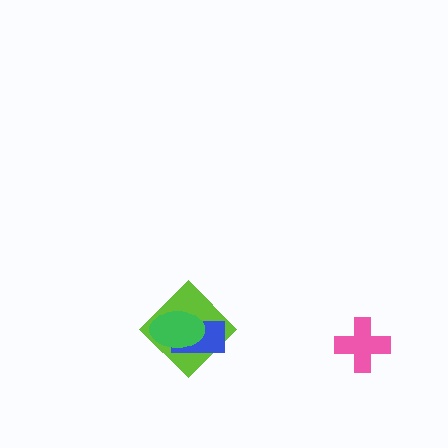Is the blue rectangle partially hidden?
Yes, it is partially covered by another shape.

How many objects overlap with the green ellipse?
2 objects overlap with the green ellipse.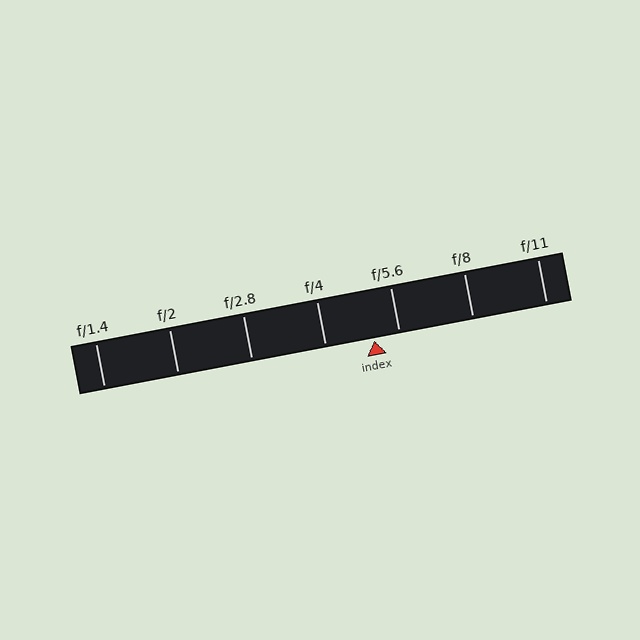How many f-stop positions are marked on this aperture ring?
There are 7 f-stop positions marked.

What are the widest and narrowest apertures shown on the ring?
The widest aperture shown is f/1.4 and the narrowest is f/11.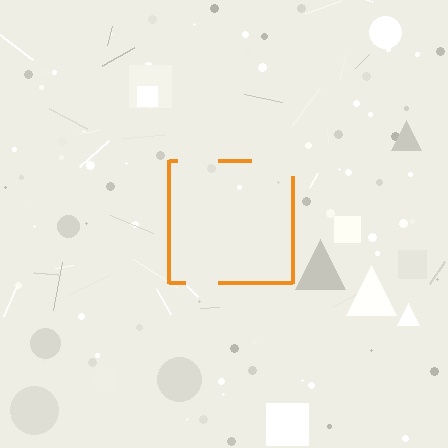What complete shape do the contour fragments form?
The contour fragments form a square.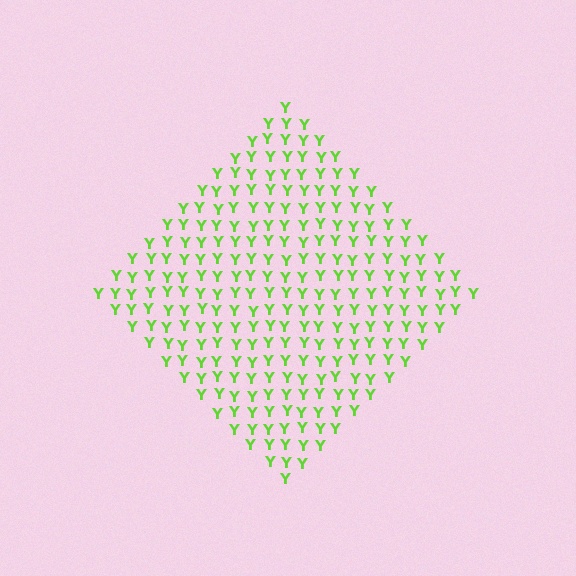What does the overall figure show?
The overall figure shows a diamond.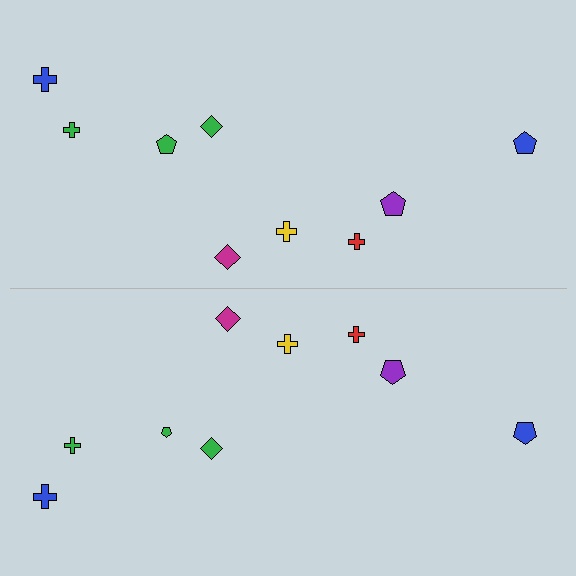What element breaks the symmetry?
The green pentagon on the bottom side has a different size than its mirror counterpart.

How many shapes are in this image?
There are 18 shapes in this image.